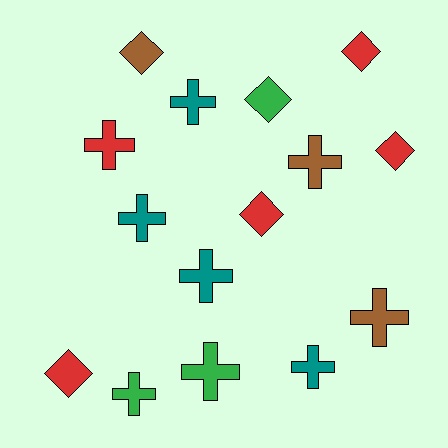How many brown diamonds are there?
There is 1 brown diamond.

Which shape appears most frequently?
Cross, with 9 objects.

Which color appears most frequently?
Red, with 5 objects.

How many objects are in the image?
There are 15 objects.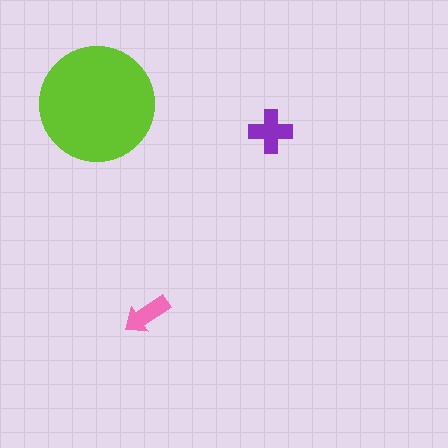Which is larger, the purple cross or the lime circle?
The lime circle.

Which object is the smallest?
The pink arrow.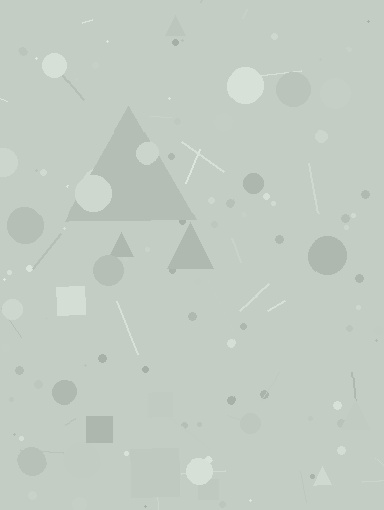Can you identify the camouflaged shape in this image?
The camouflaged shape is a triangle.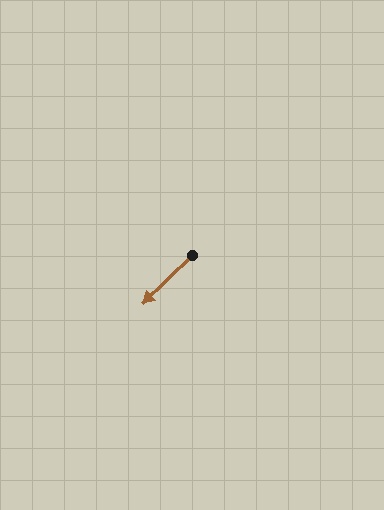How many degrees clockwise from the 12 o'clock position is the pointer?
Approximately 226 degrees.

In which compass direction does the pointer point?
Southwest.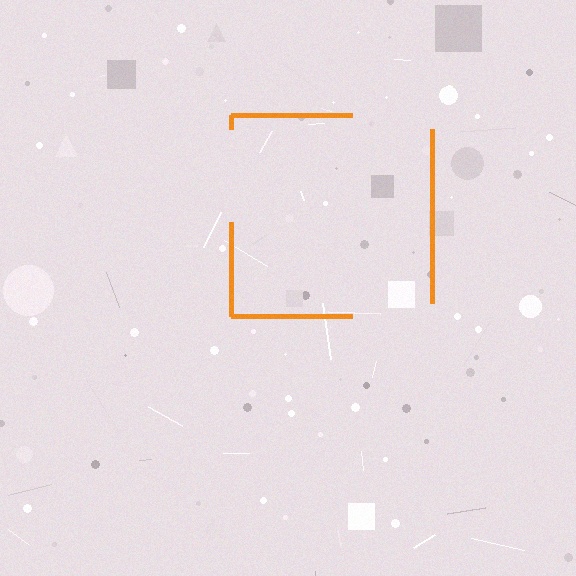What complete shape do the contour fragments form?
The contour fragments form a square.